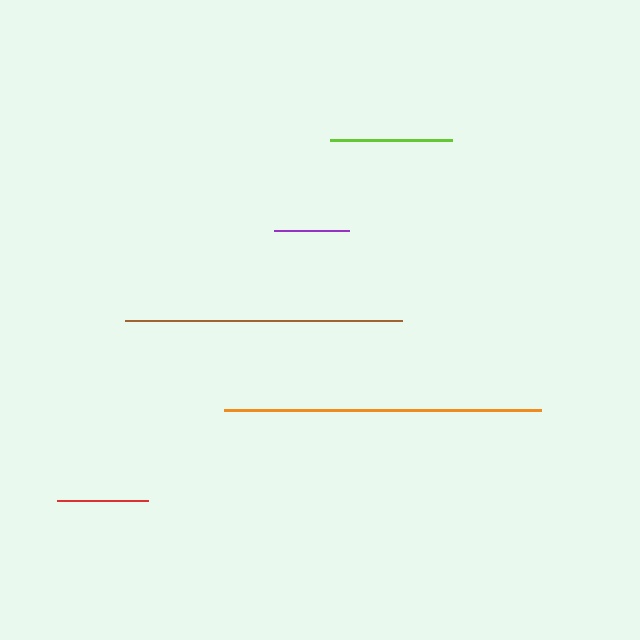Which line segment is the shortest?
The purple line is the shortest at approximately 74 pixels.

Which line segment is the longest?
The orange line is the longest at approximately 317 pixels.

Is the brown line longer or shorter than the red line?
The brown line is longer than the red line.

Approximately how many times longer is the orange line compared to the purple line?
The orange line is approximately 4.3 times the length of the purple line.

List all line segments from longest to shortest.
From longest to shortest: orange, brown, lime, red, purple.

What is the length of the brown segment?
The brown segment is approximately 277 pixels long.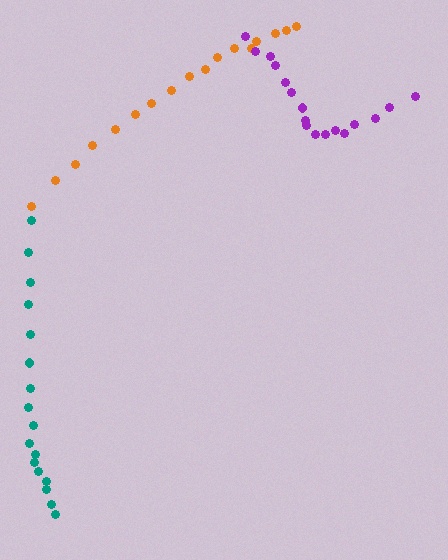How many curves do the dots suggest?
There are 3 distinct paths.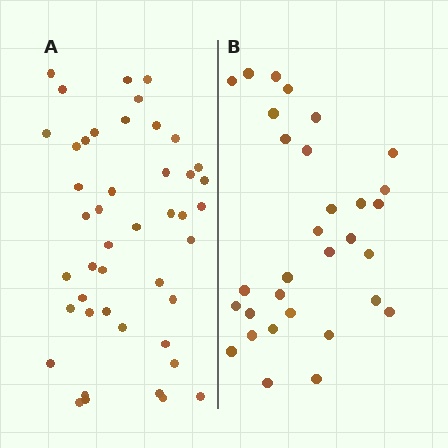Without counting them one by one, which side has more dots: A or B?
Region A (the left region) has more dots.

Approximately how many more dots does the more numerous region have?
Region A has approximately 15 more dots than region B.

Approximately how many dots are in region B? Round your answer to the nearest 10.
About 30 dots. (The exact count is 31, which rounds to 30.)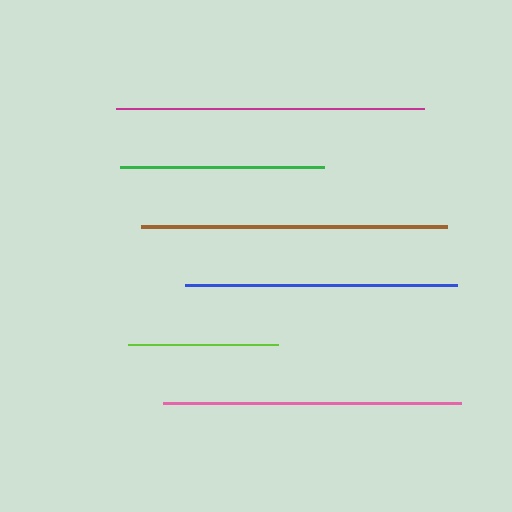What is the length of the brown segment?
The brown segment is approximately 306 pixels long.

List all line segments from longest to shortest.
From longest to shortest: magenta, brown, pink, blue, green, lime.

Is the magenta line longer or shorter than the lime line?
The magenta line is longer than the lime line.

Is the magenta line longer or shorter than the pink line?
The magenta line is longer than the pink line.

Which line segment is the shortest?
The lime line is the shortest at approximately 150 pixels.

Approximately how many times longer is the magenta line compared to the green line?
The magenta line is approximately 1.5 times the length of the green line.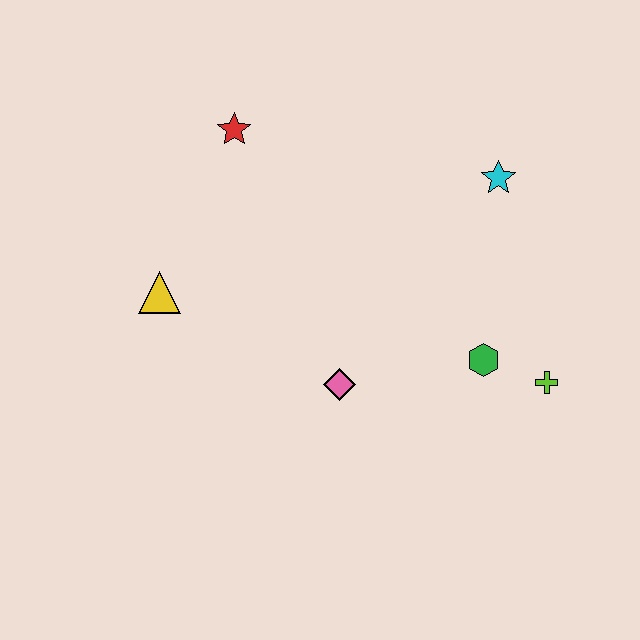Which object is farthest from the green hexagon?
The red star is farthest from the green hexagon.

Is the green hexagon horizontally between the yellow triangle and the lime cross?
Yes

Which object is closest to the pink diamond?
The green hexagon is closest to the pink diamond.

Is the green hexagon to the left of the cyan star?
Yes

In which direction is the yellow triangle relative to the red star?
The yellow triangle is below the red star.